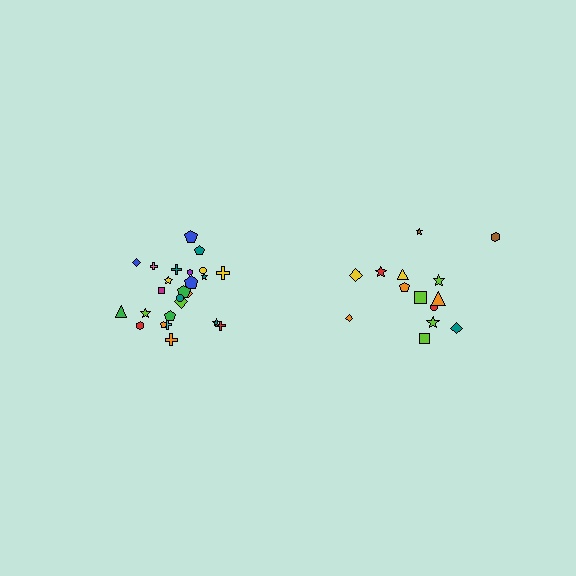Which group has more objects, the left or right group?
The left group.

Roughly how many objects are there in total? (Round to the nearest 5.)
Roughly 40 objects in total.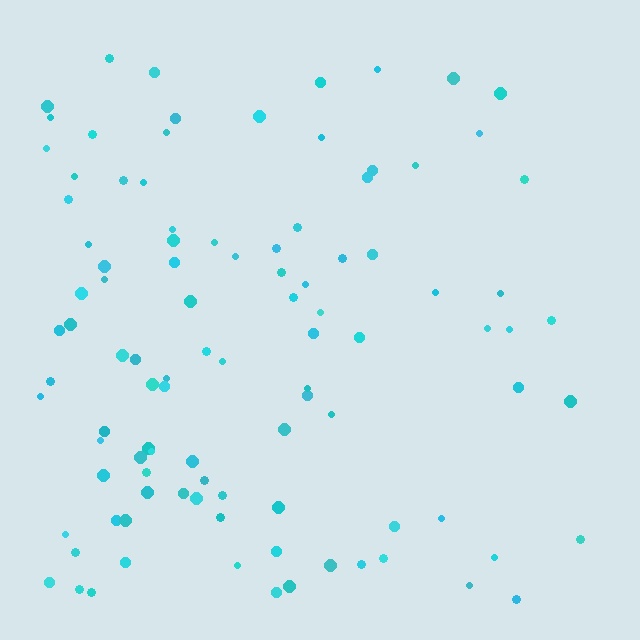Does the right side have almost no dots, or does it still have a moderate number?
Still a moderate number, just noticeably fewer than the left.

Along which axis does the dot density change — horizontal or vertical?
Horizontal.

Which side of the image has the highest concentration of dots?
The left.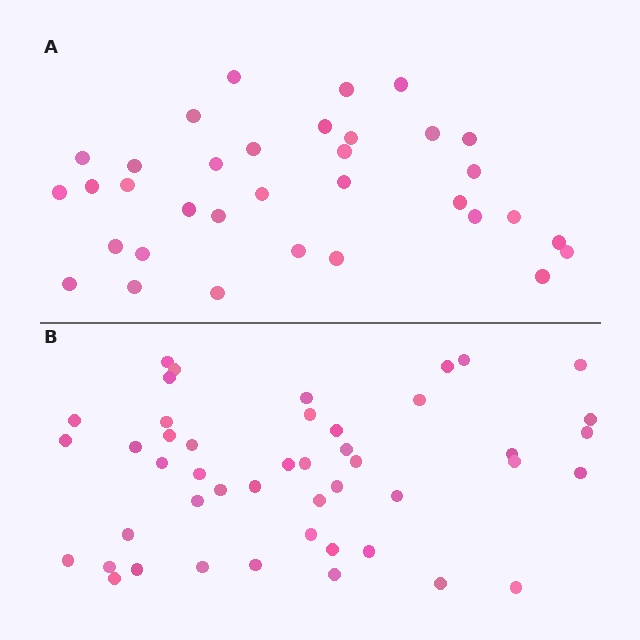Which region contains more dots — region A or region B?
Region B (the bottom region) has more dots.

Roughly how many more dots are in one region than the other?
Region B has roughly 12 or so more dots than region A.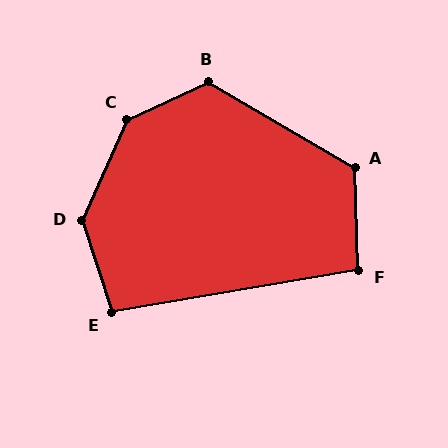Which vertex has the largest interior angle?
C, at approximately 139 degrees.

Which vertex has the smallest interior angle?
F, at approximately 97 degrees.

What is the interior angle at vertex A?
Approximately 122 degrees (obtuse).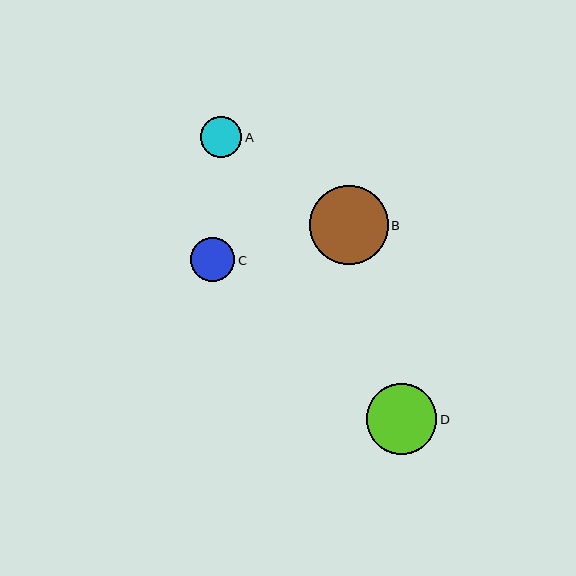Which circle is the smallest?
Circle A is the smallest with a size of approximately 41 pixels.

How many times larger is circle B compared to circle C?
Circle B is approximately 1.8 times the size of circle C.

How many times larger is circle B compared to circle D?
Circle B is approximately 1.1 times the size of circle D.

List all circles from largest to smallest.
From largest to smallest: B, D, C, A.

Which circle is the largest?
Circle B is the largest with a size of approximately 79 pixels.